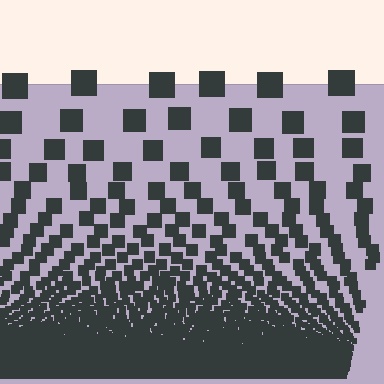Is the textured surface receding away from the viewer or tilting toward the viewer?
The surface appears to tilt toward the viewer. Texture elements get larger and sparser toward the top.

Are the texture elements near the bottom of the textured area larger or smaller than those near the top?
Smaller. The gradient is inverted — elements near the bottom are smaller and denser.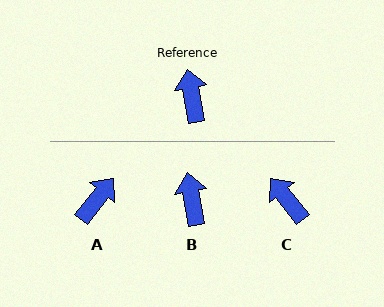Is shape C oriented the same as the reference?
No, it is off by about 28 degrees.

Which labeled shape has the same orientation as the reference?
B.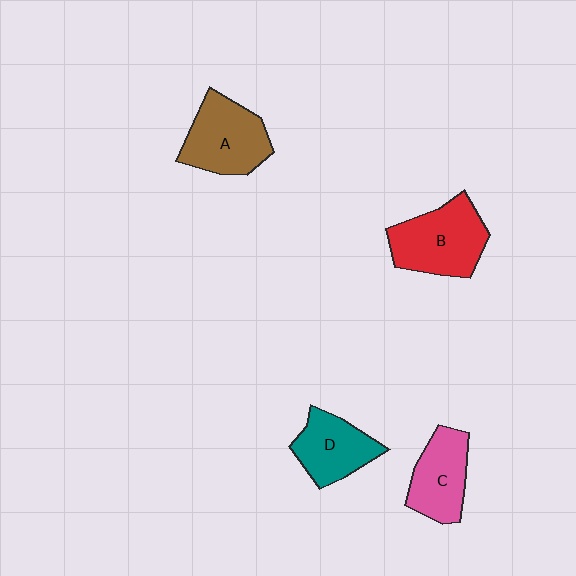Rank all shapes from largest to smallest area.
From largest to smallest: B (red), A (brown), C (pink), D (teal).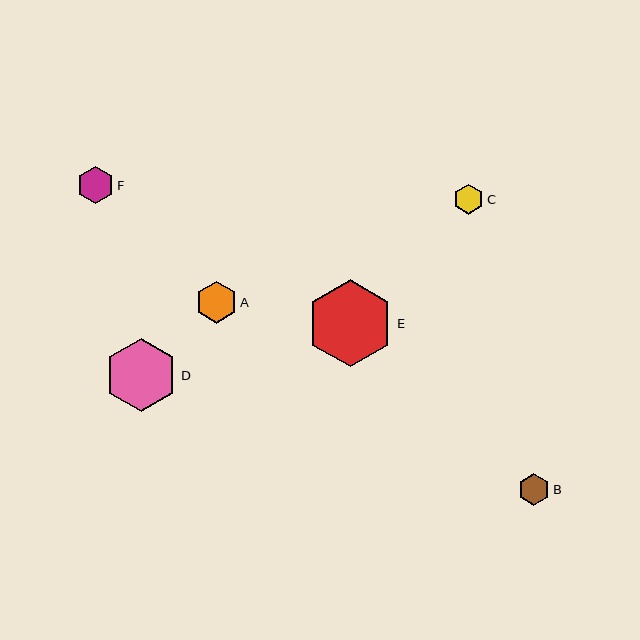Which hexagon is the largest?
Hexagon E is the largest with a size of approximately 87 pixels.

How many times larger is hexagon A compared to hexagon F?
Hexagon A is approximately 1.1 times the size of hexagon F.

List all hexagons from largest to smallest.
From largest to smallest: E, D, A, F, B, C.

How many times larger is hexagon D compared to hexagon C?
Hexagon D is approximately 2.5 times the size of hexagon C.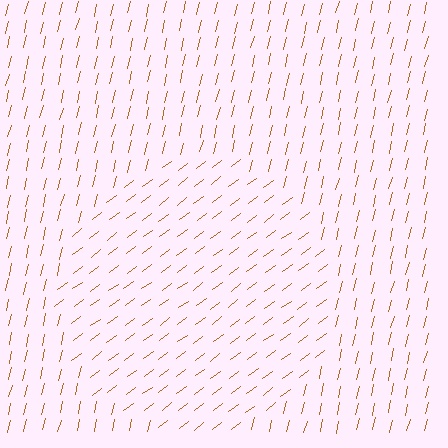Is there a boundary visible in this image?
Yes, there is a texture boundary formed by a change in line orientation.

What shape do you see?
I see a circle.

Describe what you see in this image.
The image is filled with small brown line segments. A circle region in the image has lines oriented differently from the surrounding lines, creating a visible texture boundary.